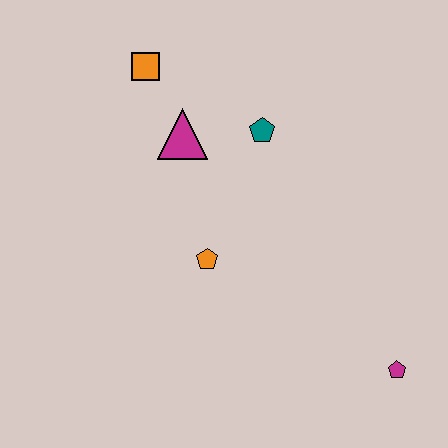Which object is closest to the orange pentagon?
The magenta triangle is closest to the orange pentagon.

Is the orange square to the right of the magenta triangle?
No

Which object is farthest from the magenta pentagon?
The orange square is farthest from the magenta pentagon.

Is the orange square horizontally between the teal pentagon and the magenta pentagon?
No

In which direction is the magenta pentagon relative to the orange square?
The magenta pentagon is below the orange square.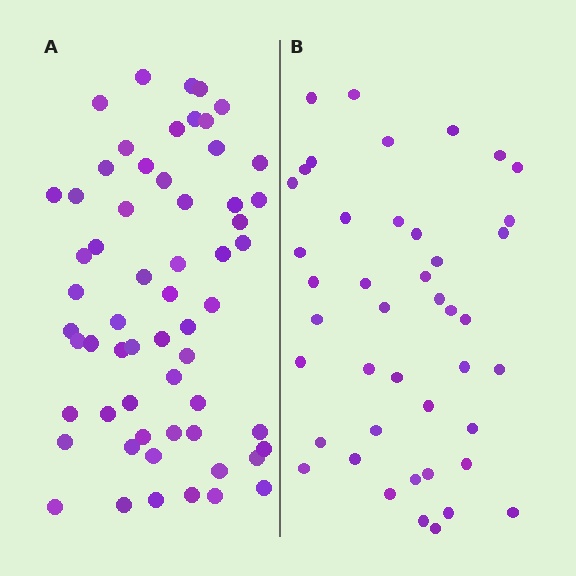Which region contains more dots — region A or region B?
Region A (the left region) has more dots.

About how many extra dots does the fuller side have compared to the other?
Region A has approximately 15 more dots than region B.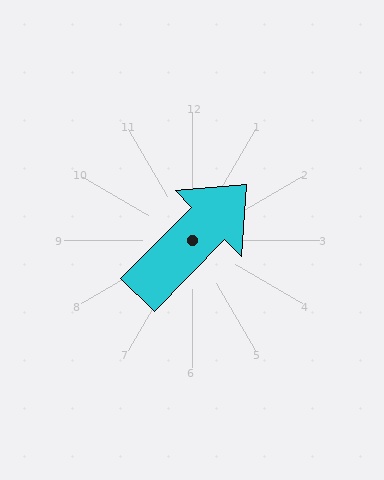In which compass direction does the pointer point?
Northeast.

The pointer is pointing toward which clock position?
Roughly 1 o'clock.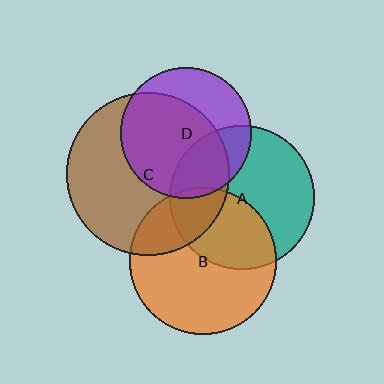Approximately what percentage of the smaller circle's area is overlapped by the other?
Approximately 30%.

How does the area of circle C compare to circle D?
Approximately 1.5 times.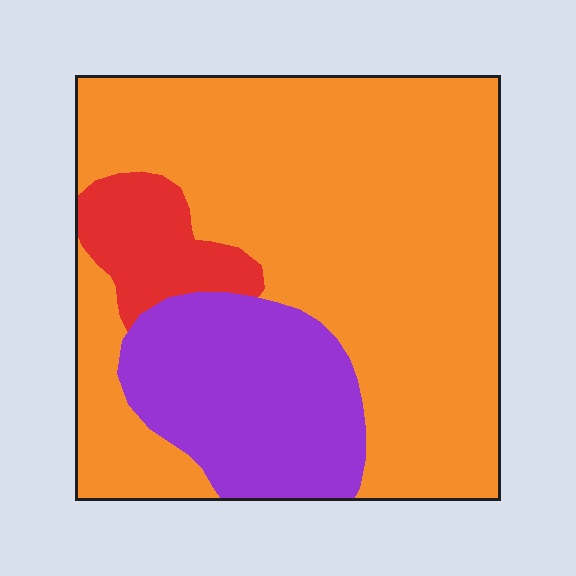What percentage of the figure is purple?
Purple covers about 20% of the figure.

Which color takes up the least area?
Red, at roughly 10%.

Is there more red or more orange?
Orange.